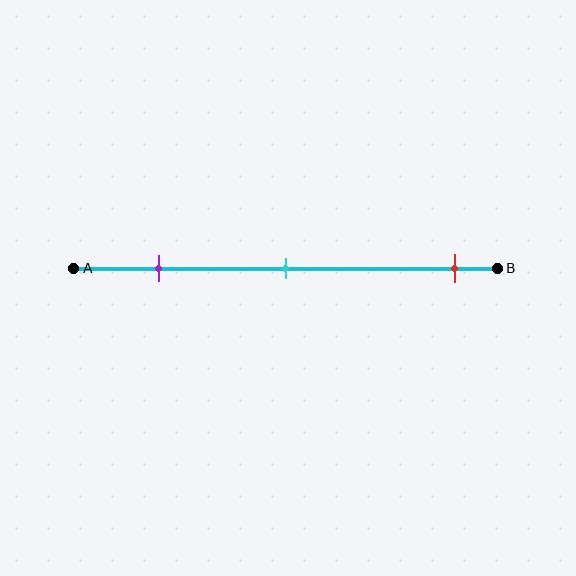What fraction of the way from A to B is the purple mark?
The purple mark is approximately 20% (0.2) of the way from A to B.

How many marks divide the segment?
There are 3 marks dividing the segment.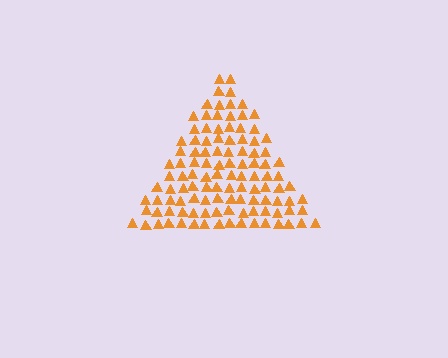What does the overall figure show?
The overall figure shows a triangle.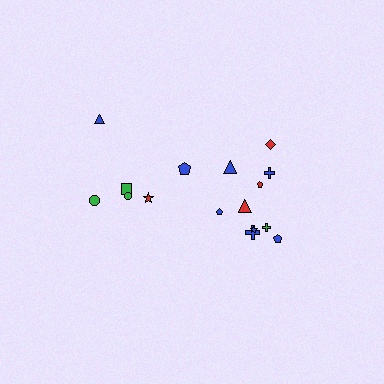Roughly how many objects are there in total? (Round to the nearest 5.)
Roughly 15 objects in total.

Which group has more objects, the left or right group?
The right group.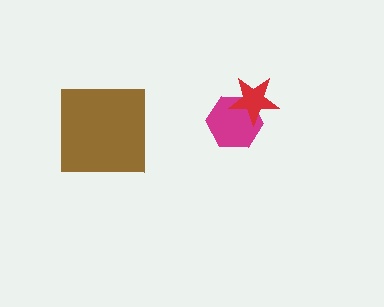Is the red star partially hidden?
No, no other shape covers it.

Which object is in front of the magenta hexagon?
The red star is in front of the magenta hexagon.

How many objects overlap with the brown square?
0 objects overlap with the brown square.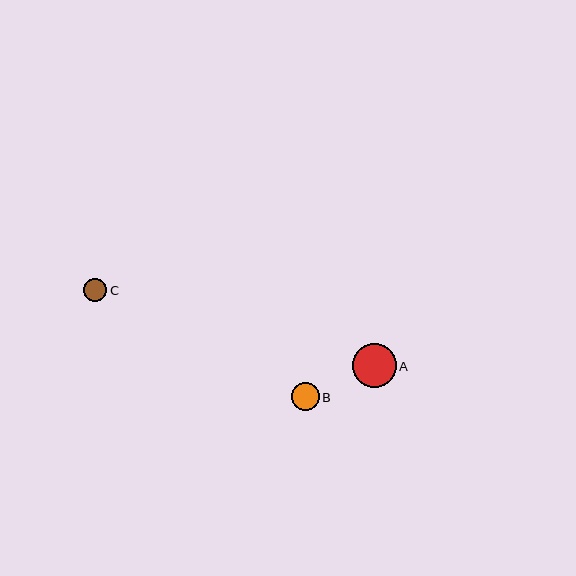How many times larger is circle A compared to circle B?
Circle A is approximately 1.6 times the size of circle B.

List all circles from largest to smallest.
From largest to smallest: A, B, C.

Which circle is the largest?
Circle A is the largest with a size of approximately 44 pixels.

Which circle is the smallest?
Circle C is the smallest with a size of approximately 23 pixels.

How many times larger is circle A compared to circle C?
Circle A is approximately 1.9 times the size of circle C.